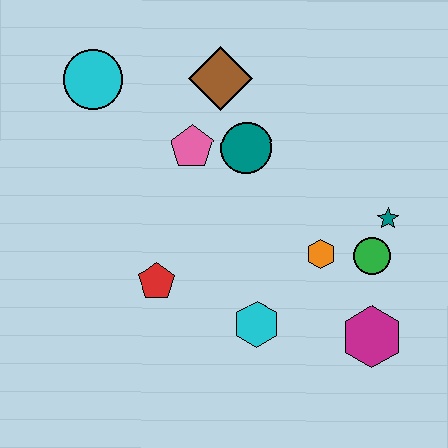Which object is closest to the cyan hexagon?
The orange hexagon is closest to the cyan hexagon.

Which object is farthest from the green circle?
The cyan circle is farthest from the green circle.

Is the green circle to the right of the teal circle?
Yes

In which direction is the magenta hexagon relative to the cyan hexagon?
The magenta hexagon is to the right of the cyan hexagon.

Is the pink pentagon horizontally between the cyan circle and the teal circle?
Yes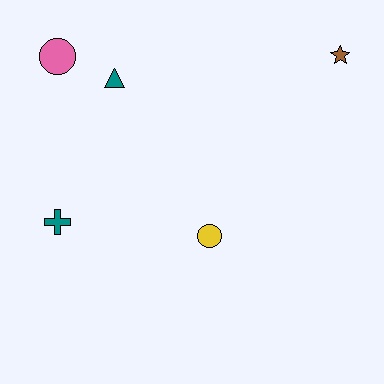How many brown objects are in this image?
There is 1 brown object.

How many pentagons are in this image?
There are no pentagons.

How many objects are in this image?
There are 5 objects.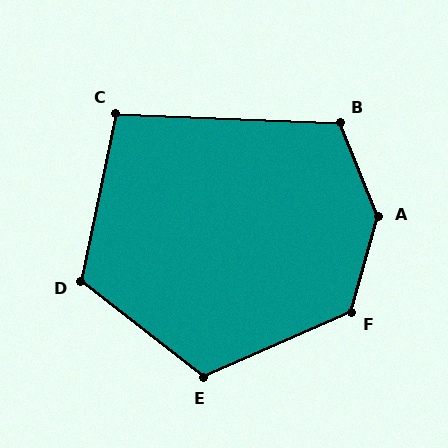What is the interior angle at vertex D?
Approximately 116 degrees (obtuse).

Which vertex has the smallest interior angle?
C, at approximately 100 degrees.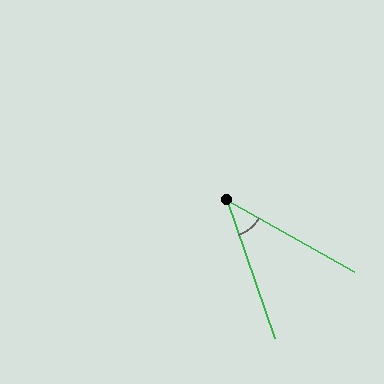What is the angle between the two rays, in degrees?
Approximately 42 degrees.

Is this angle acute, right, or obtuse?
It is acute.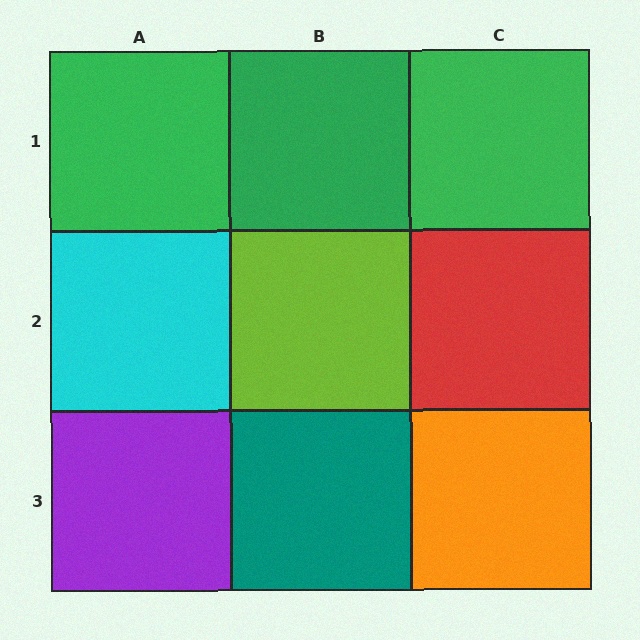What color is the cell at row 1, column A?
Green.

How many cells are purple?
1 cell is purple.